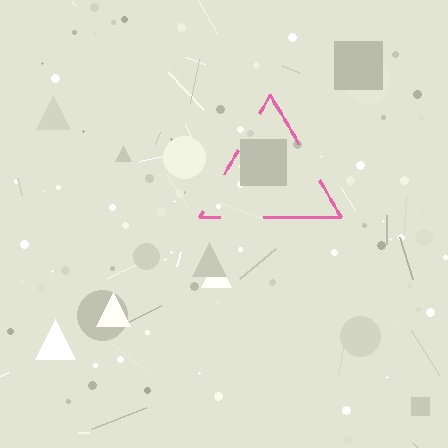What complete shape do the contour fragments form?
The contour fragments form a triangle.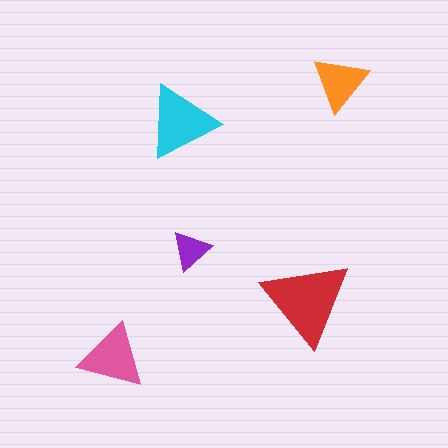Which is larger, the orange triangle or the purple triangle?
The orange one.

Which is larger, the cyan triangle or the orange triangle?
The cyan one.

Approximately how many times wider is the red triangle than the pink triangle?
About 1.5 times wider.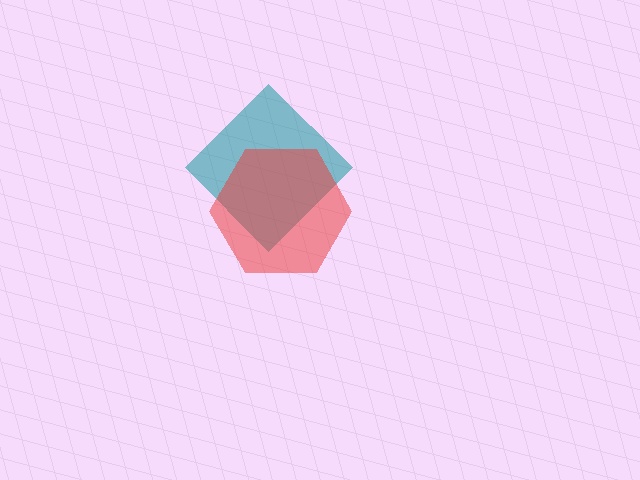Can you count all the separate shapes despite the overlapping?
Yes, there are 2 separate shapes.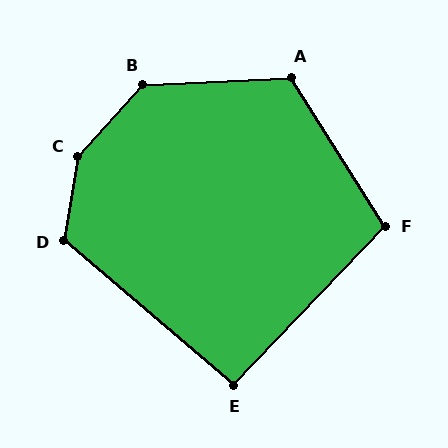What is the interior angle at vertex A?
Approximately 119 degrees (obtuse).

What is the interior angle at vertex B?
Approximately 135 degrees (obtuse).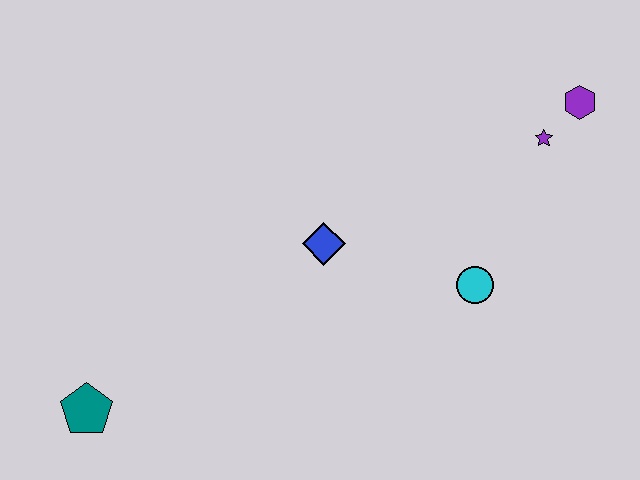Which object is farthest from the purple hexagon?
The teal pentagon is farthest from the purple hexagon.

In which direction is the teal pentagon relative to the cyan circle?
The teal pentagon is to the left of the cyan circle.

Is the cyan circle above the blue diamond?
No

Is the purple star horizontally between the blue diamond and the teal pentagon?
No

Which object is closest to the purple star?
The purple hexagon is closest to the purple star.